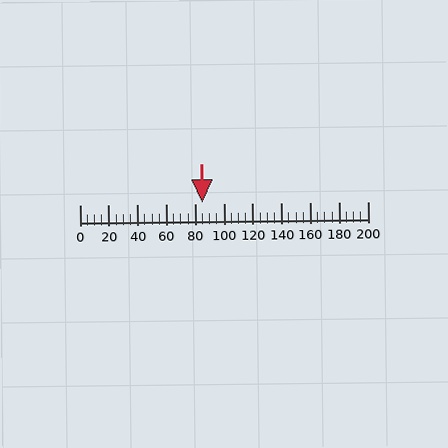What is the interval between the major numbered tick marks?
The major tick marks are spaced 20 units apart.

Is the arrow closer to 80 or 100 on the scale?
The arrow is closer to 80.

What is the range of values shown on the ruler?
The ruler shows values from 0 to 200.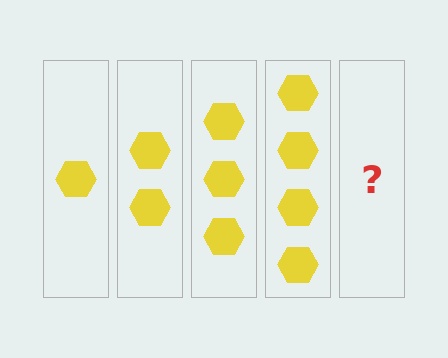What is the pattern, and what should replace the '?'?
The pattern is that each step adds one more hexagon. The '?' should be 5 hexagons.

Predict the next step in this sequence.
The next step is 5 hexagons.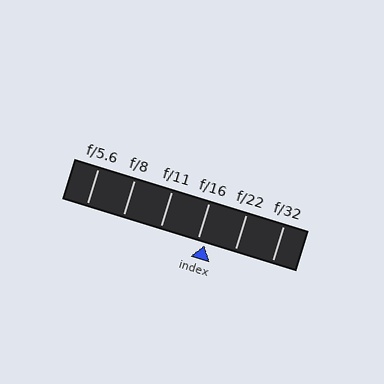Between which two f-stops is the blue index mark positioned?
The index mark is between f/16 and f/22.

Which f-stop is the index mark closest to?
The index mark is closest to f/16.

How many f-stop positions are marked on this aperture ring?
There are 6 f-stop positions marked.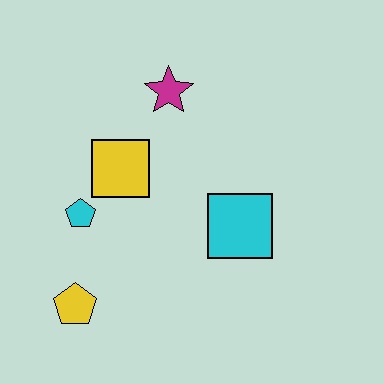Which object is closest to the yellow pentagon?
The cyan pentagon is closest to the yellow pentagon.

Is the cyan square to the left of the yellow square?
No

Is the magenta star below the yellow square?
No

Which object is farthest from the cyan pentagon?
The cyan square is farthest from the cyan pentagon.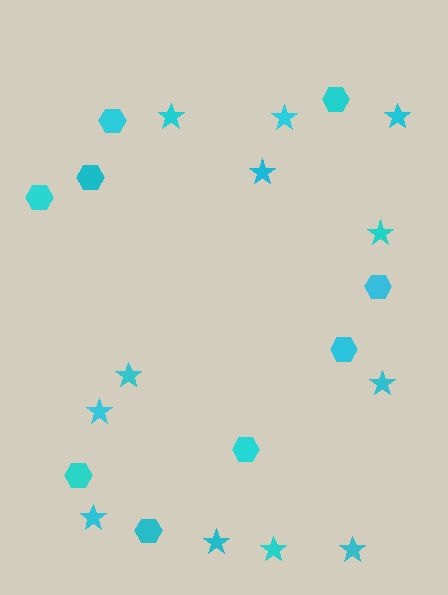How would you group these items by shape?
There are 2 groups: one group of stars (12) and one group of hexagons (9).